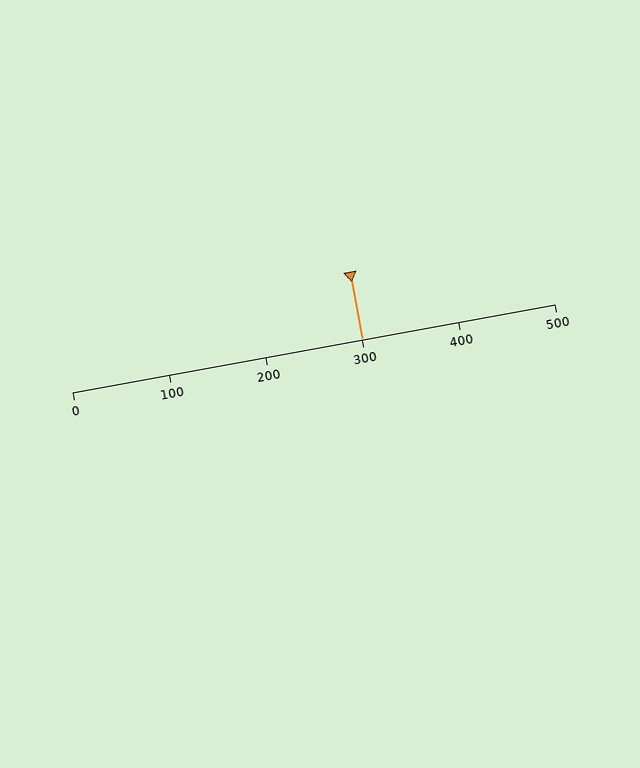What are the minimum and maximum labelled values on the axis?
The axis runs from 0 to 500.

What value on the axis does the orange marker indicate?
The marker indicates approximately 300.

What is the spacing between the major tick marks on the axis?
The major ticks are spaced 100 apart.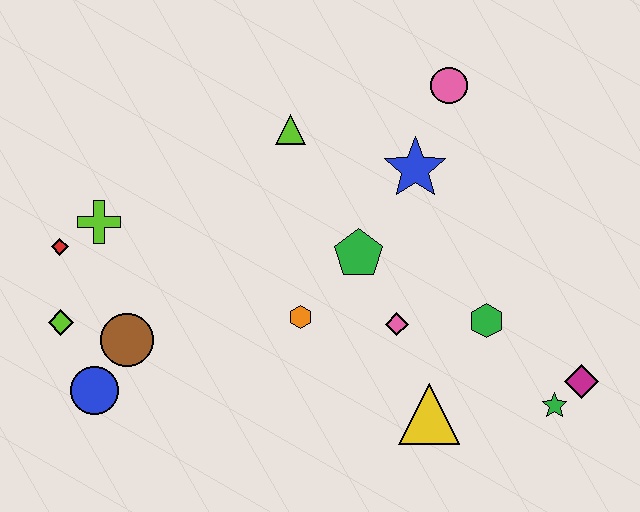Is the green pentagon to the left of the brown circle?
No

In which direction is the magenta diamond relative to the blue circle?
The magenta diamond is to the right of the blue circle.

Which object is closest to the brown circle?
The blue circle is closest to the brown circle.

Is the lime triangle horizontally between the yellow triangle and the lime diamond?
Yes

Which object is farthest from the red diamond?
The magenta diamond is farthest from the red diamond.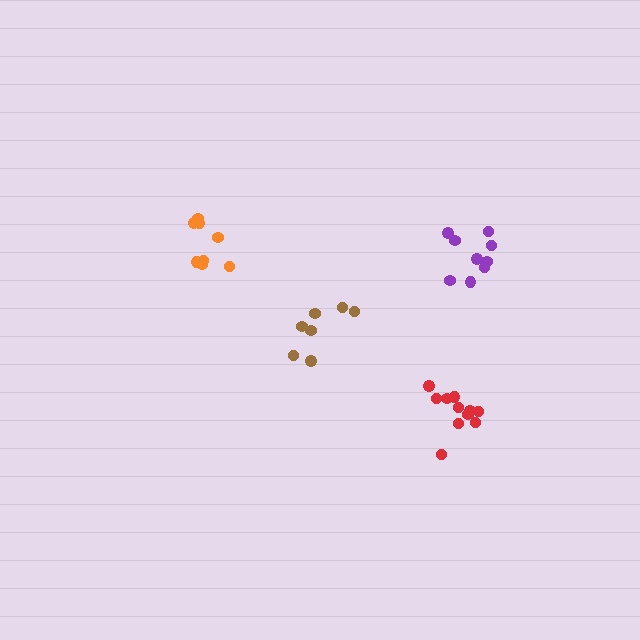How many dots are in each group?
Group 1: 9 dots, Group 2: 7 dots, Group 3: 11 dots, Group 4: 8 dots (35 total).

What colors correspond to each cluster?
The clusters are colored: purple, brown, red, orange.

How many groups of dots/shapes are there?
There are 4 groups.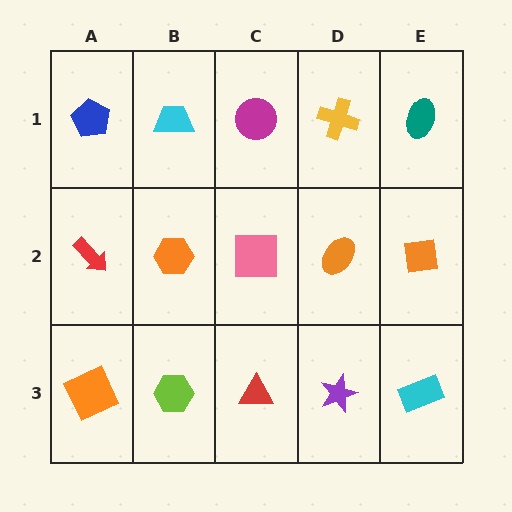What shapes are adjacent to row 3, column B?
An orange hexagon (row 2, column B), an orange square (row 3, column A), a red triangle (row 3, column C).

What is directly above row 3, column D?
An orange ellipse.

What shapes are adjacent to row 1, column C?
A pink square (row 2, column C), a cyan trapezoid (row 1, column B), a yellow cross (row 1, column D).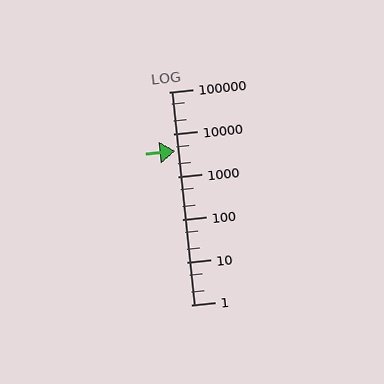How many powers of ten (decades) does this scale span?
The scale spans 5 decades, from 1 to 100000.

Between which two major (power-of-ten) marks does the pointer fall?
The pointer is between 1000 and 10000.